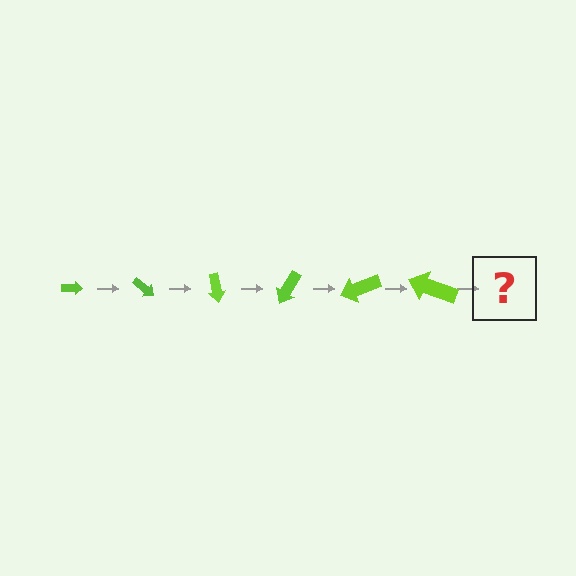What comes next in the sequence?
The next element should be an arrow, larger than the previous one and rotated 240 degrees from the start.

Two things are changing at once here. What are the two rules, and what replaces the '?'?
The two rules are that the arrow grows larger each step and it rotates 40 degrees each step. The '?' should be an arrow, larger than the previous one and rotated 240 degrees from the start.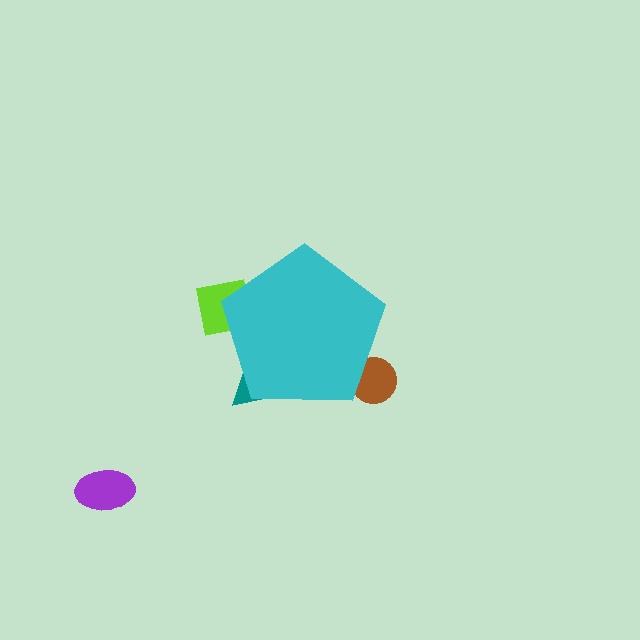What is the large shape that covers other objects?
A cyan pentagon.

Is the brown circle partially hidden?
Yes, the brown circle is partially hidden behind the cyan pentagon.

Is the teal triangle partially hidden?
Yes, the teal triangle is partially hidden behind the cyan pentagon.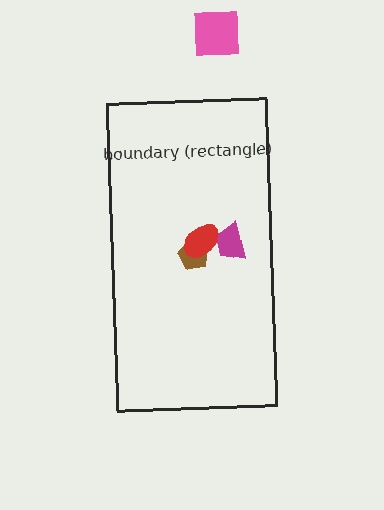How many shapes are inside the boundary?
3 inside, 1 outside.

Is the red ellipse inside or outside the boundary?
Inside.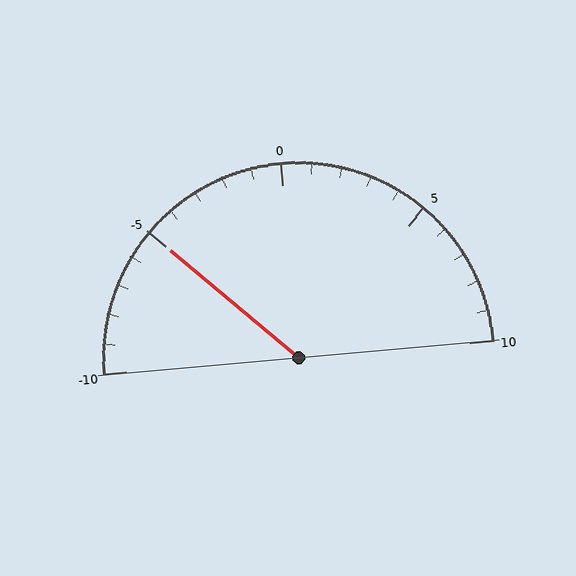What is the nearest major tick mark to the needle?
The nearest major tick mark is -5.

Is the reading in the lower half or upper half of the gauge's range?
The reading is in the lower half of the range (-10 to 10).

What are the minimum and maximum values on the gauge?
The gauge ranges from -10 to 10.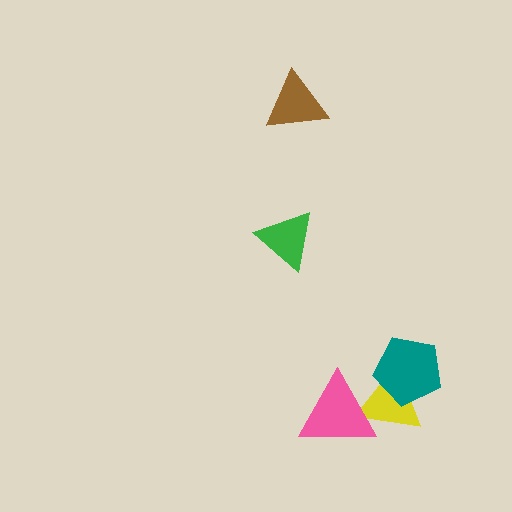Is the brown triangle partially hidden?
No, no other shape covers it.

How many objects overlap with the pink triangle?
1 object overlaps with the pink triangle.